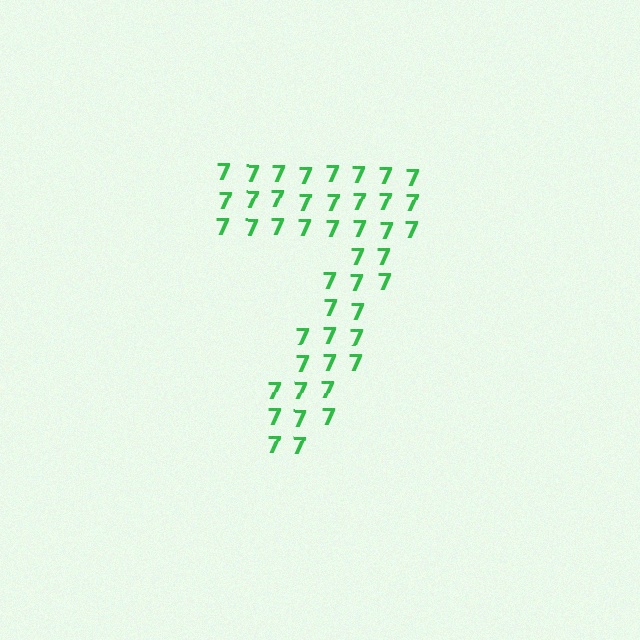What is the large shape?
The large shape is the digit 7.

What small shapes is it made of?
It is made of small digit 7's.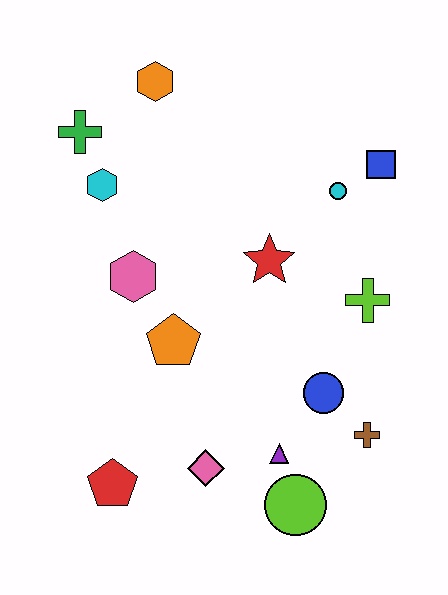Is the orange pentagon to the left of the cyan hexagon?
No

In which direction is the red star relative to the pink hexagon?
The red star is to the right of the pink hexagon.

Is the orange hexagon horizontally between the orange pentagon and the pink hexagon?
Yes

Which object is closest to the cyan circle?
The blue square is closest to the cyan circle.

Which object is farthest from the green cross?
The lime circle is farthest from the green cross.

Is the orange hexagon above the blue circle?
Yes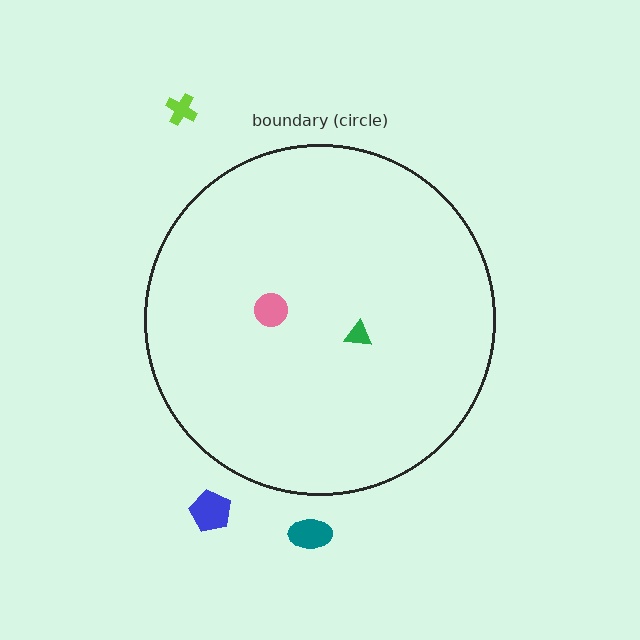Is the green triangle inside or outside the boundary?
Inside.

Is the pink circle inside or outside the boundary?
Inside.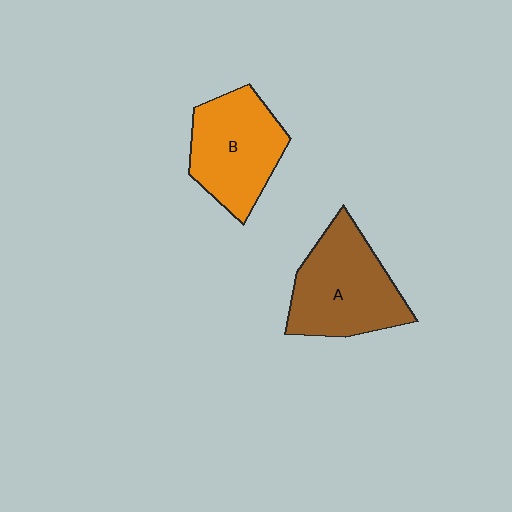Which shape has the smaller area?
Shape B (orange).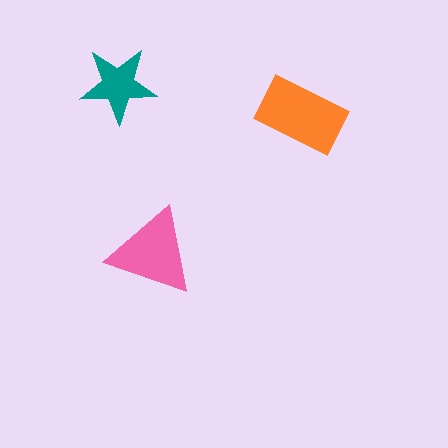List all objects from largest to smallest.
The orange rectangle, the pink triangle, the teal star.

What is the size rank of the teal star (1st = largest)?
3rd.